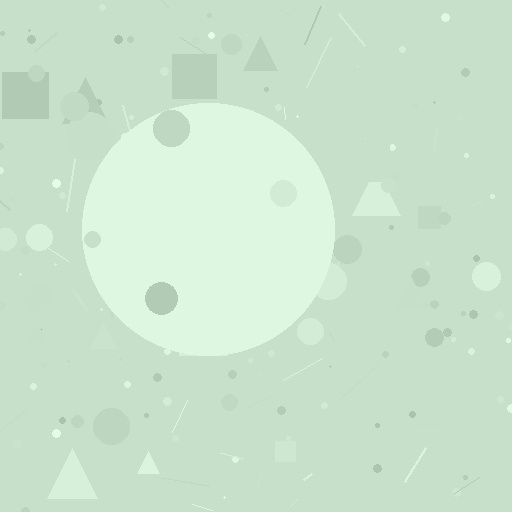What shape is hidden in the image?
A circle is hidden in the image.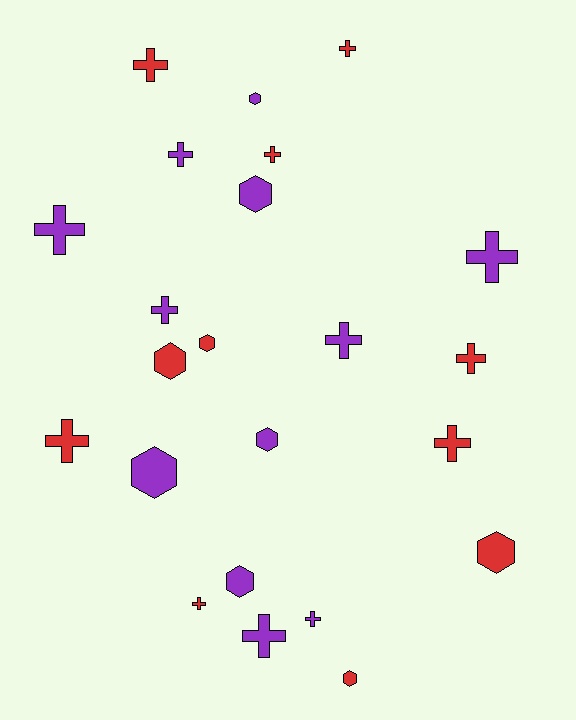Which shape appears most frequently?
Cross, with 14 objects.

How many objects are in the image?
There are 23 objects.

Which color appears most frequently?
Purple, with 12 objects.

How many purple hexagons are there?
There are 5 purple hexagons.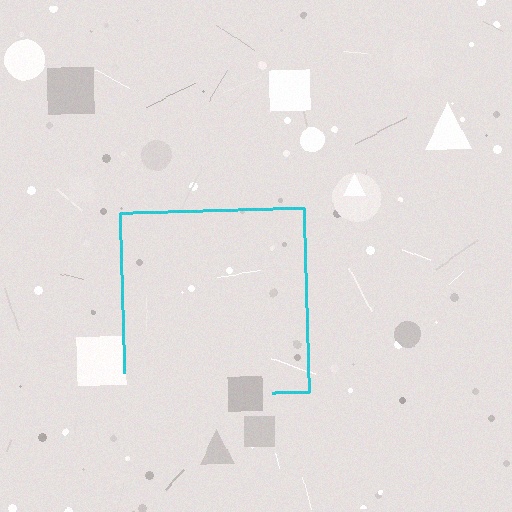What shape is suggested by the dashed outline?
The dashed outline suggests a square.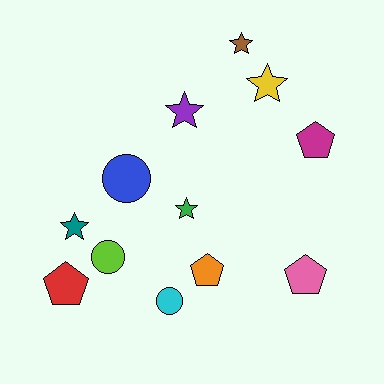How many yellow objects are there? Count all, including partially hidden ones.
There is 1 yellow object.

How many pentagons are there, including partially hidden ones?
There are 4 pentagons.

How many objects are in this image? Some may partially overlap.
There are 12 objects.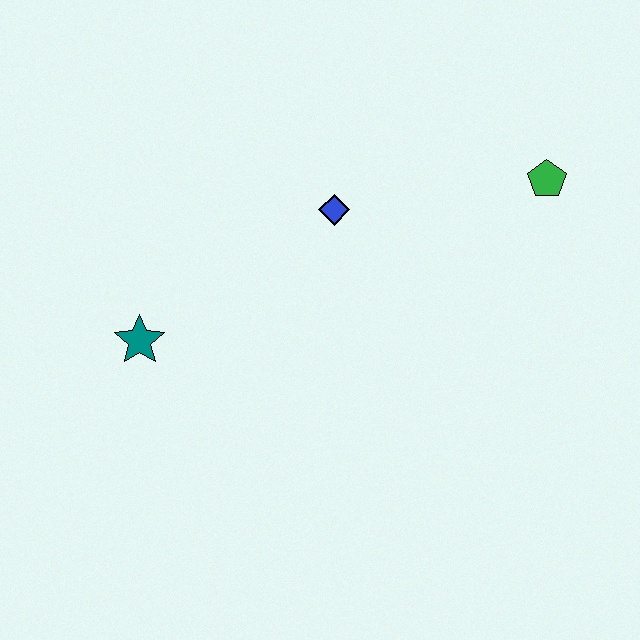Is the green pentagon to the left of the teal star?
No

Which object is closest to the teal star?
The blue diamond is closest to the teal star.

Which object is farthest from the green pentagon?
The teal star is farthest from the green pentagon.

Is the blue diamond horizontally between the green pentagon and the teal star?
Yes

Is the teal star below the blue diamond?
Yes